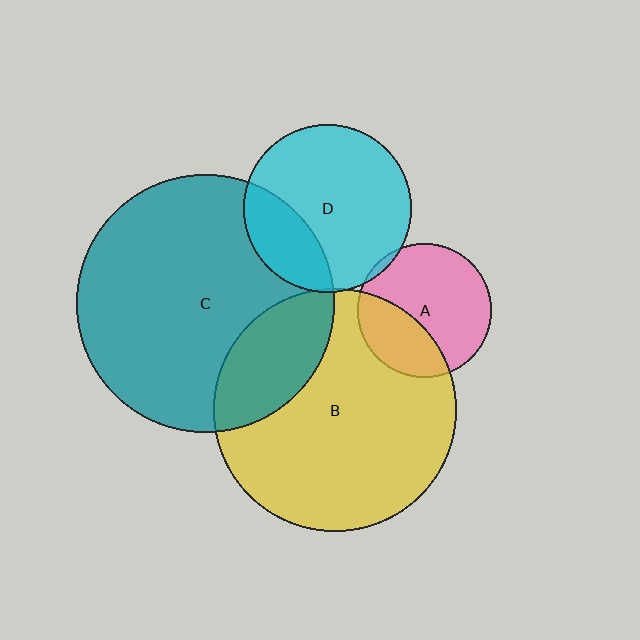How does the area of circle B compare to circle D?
Approximately 2.1 times.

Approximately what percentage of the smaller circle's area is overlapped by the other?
Approximately 5%.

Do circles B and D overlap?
Yes.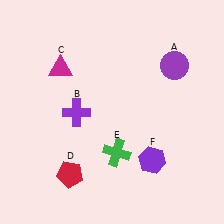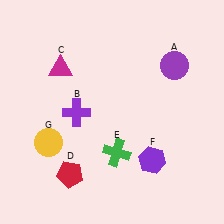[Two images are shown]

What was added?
A yellow circle (G) was added in Image 2.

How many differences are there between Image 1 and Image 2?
There is 1 difference between the two images.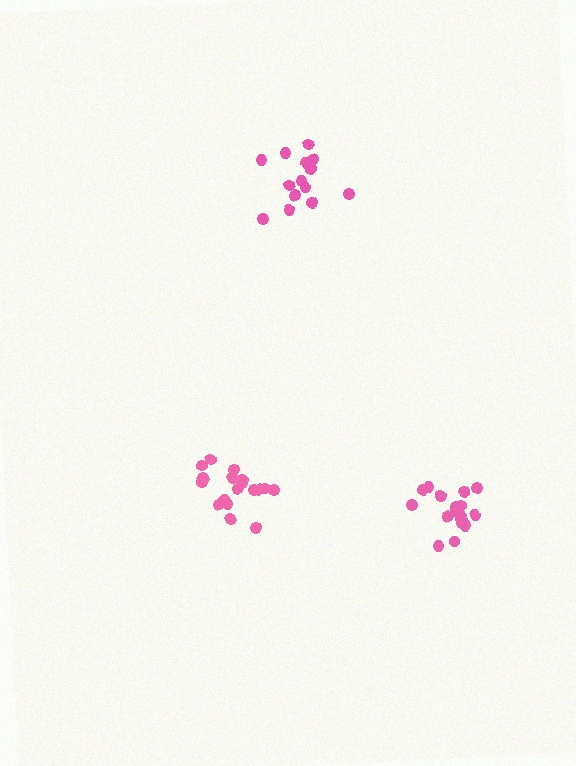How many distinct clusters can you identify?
There are 3 distinct clusters.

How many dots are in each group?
Group 1: 19 dots, Group 2: 14 dots, Group 3: 18 dots (51 total).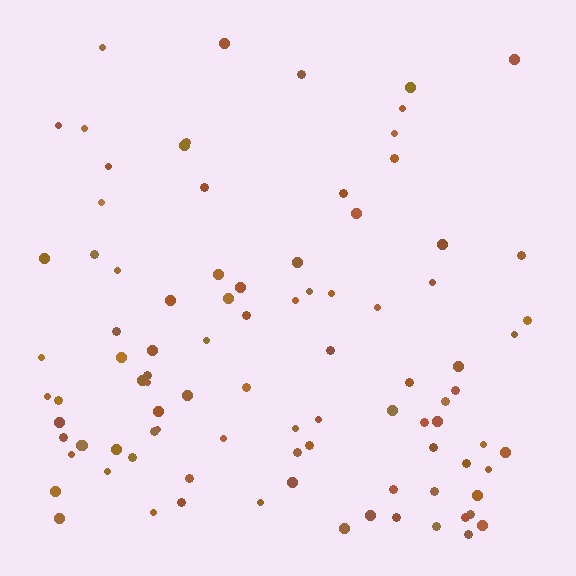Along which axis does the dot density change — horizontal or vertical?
Vertical.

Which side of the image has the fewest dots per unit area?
The top.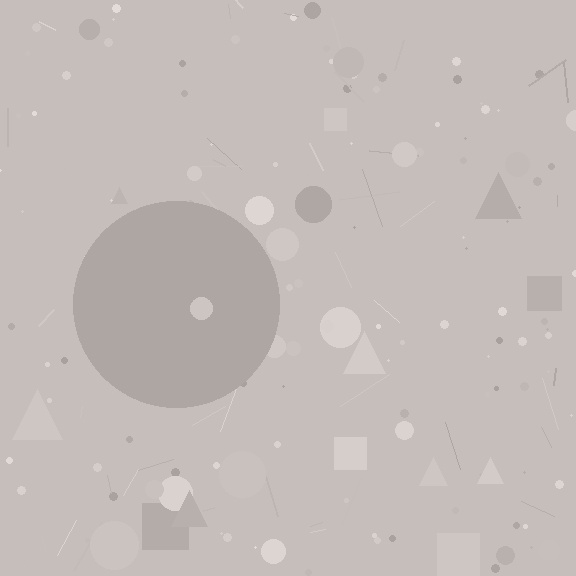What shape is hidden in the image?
A circle is hidden in the image.